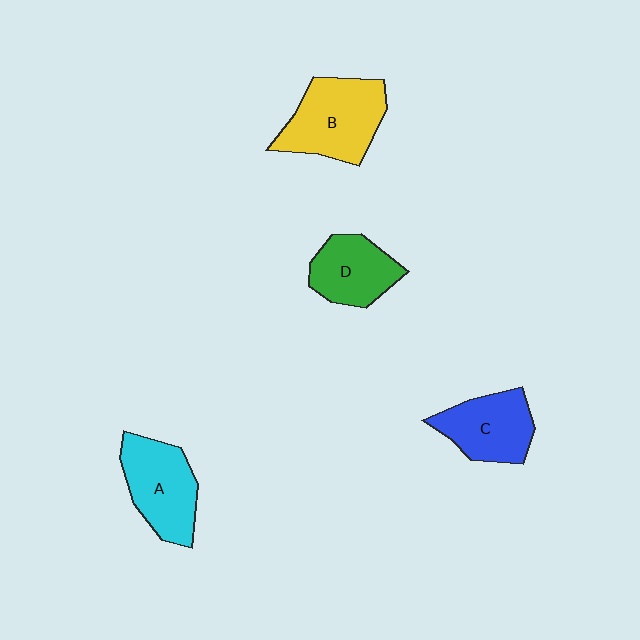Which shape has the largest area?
Shape B (yellow).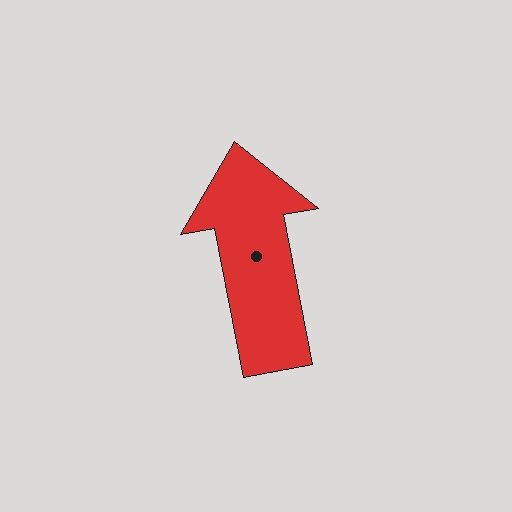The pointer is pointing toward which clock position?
Roughly 12 o'clock.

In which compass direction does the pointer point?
North.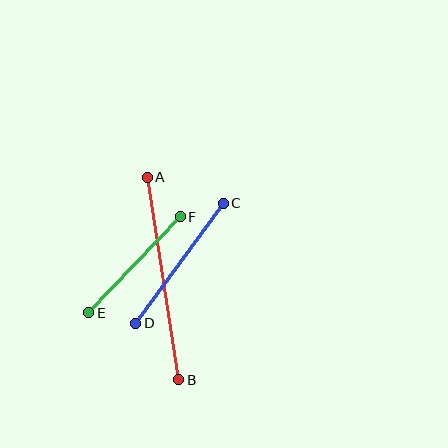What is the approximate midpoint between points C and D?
The midpoint is at approximately (180, 263) pixels.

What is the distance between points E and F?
The distance is approximately 133 pixels.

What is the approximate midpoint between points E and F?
The midpoint is at approximately (135, 265) pixels.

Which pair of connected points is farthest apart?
Points A and B are farthest apart.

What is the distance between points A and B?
The distance is approximately 205 pixels.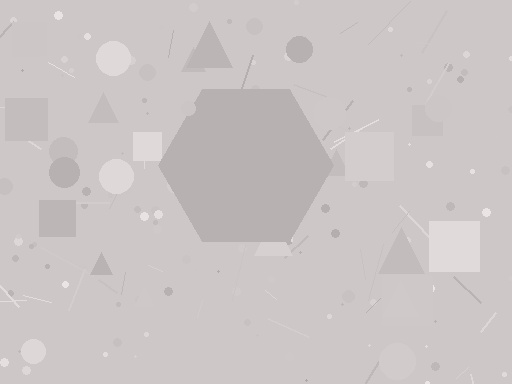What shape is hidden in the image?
A hexagon is hidden in the image.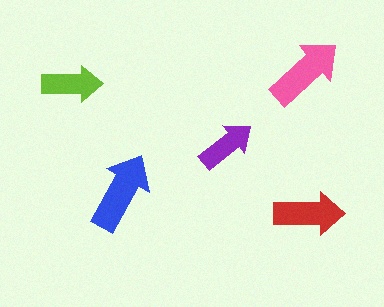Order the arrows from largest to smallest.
the blue one, the pink one, the red one, the lime one, the purple one.